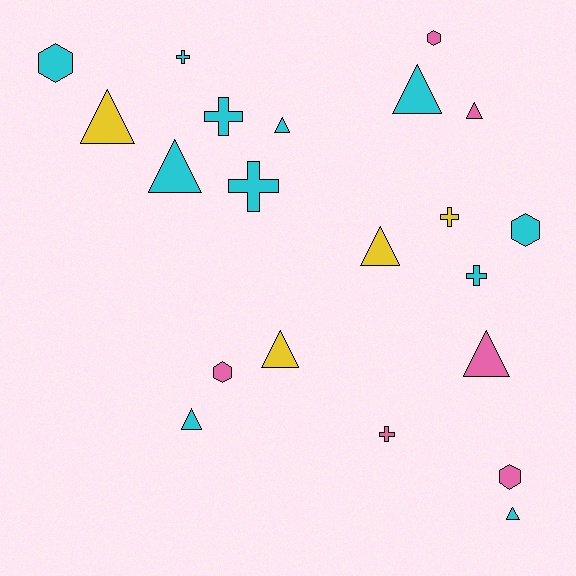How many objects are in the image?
There are 21 objects.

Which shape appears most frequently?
Triangle, with 10 objects.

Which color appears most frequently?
Cyan, with 11 objects.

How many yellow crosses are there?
There is 1 yellow cross.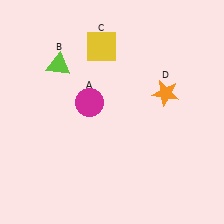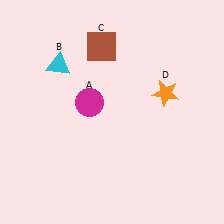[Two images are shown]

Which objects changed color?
B changed from lime to cyan. C changed from yellow to brown.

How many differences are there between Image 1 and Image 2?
There are 2 differences between the two images.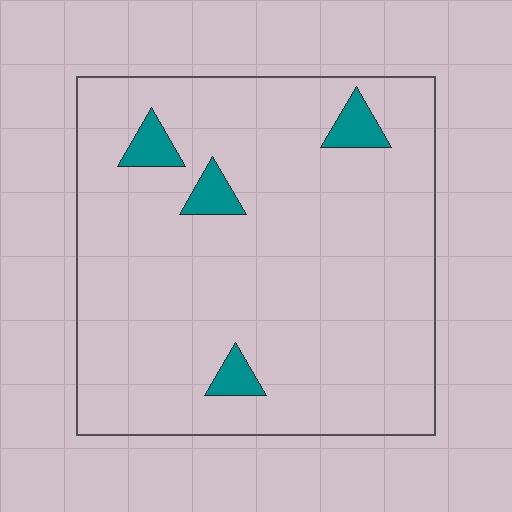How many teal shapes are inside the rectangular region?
4.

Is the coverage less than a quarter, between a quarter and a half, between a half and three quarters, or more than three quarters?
Less than a quarter.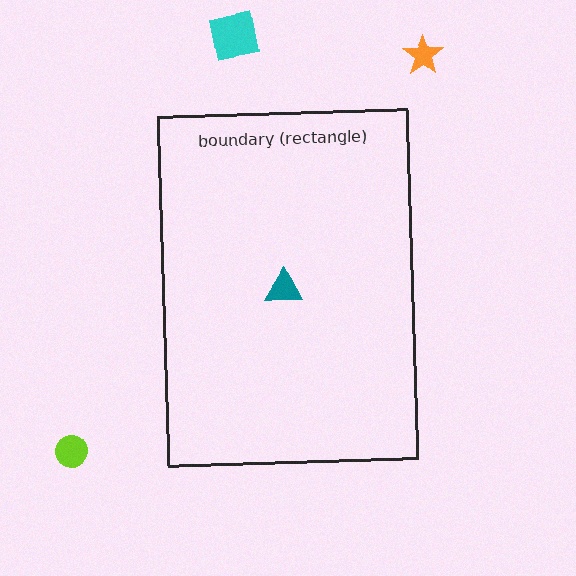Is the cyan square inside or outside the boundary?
Outside.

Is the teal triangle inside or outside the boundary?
Inside.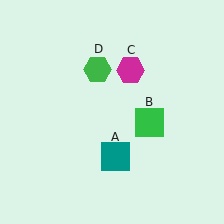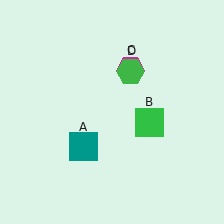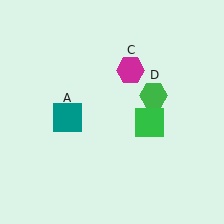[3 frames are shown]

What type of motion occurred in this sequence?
The teal square (object A), green hexagon (object D) rotated clockwise around the center of the scene.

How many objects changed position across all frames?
2 objects changed position: teal square (object A), green hexagon (object D).